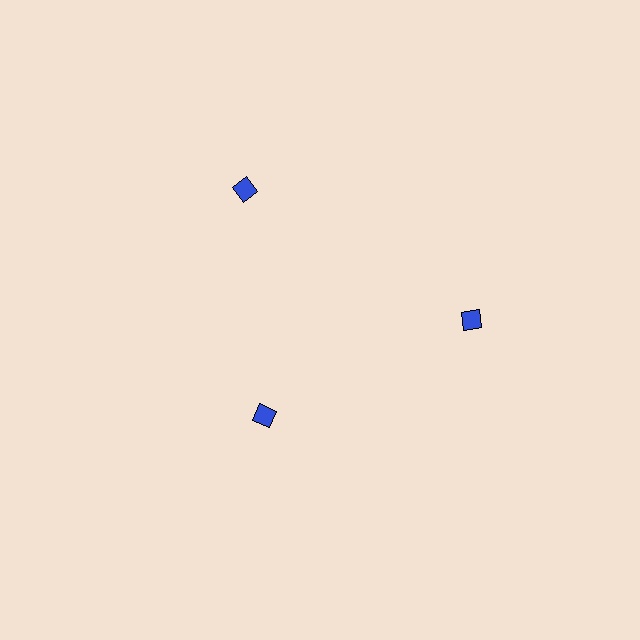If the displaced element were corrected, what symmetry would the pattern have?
It would have 3-fold rotational symmetry — the pattern would map onto itself every 120 degrees.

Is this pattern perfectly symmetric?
No. The 3 blue diamonds are arranged in a ring, but one element near the 7 o'clock position is pulled inward toward the center, breaking the 3-fold rotational symmetry.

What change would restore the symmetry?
The symmetry would be restored by moving it outward, back onto the ring so that all 3 diamonds sit at equal angles and equal distance from the center.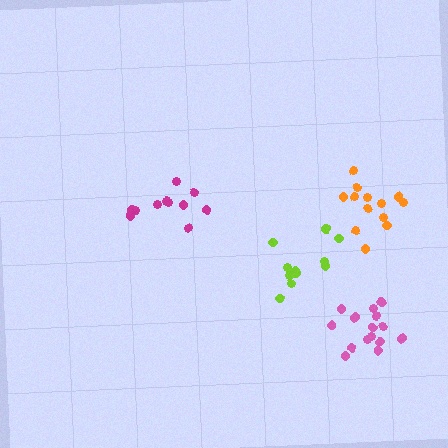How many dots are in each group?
Group 1: 11 dots, Group 2: 15 dots, Group 3: 13 dots, Group 4: 12 dots (51 total).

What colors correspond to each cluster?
The clusters are colored: magenta, pink, orange, lime.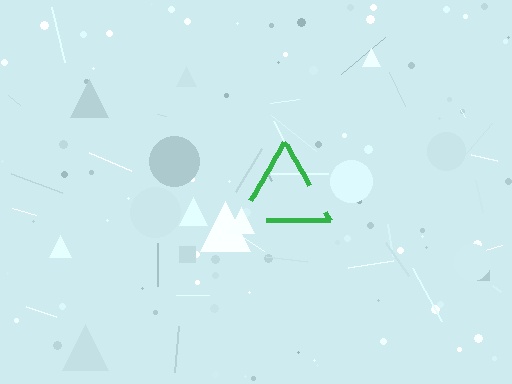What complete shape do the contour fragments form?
The contour fragments form a triangle.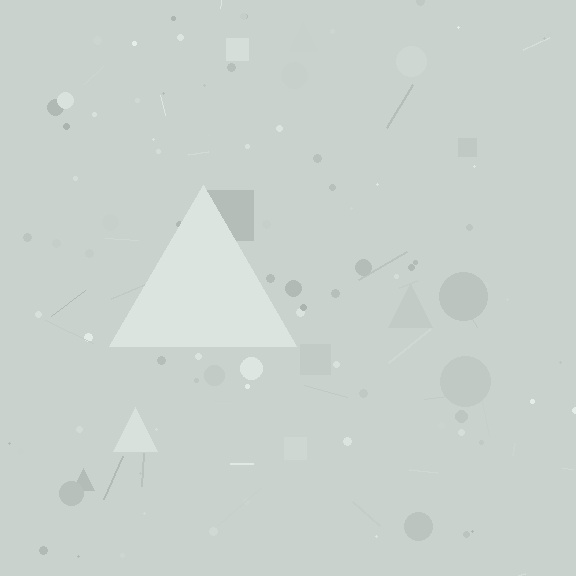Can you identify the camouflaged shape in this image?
The camouflaged shape is a triangle.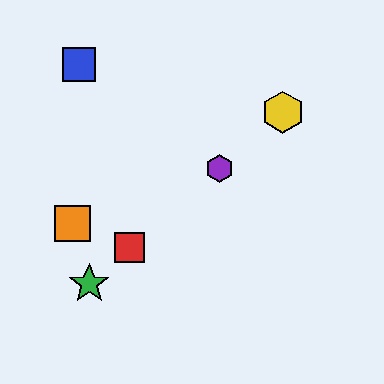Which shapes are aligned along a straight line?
The red square, the green star, the yellow hexagon, the purple hexagon are aligned along a straight line.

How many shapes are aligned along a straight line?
4 shapes (the red square, the green star, the yellow hexagon, the purple hexagon) are aligned along a straight line.